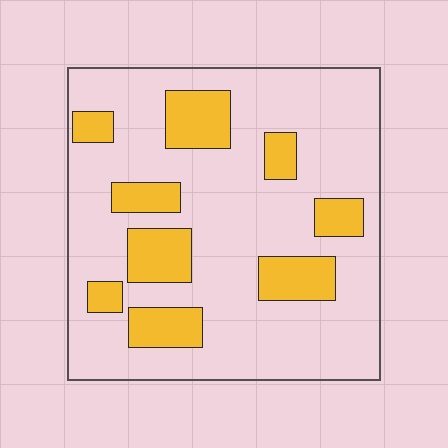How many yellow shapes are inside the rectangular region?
9.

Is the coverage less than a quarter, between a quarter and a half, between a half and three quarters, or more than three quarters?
Less than a quarter.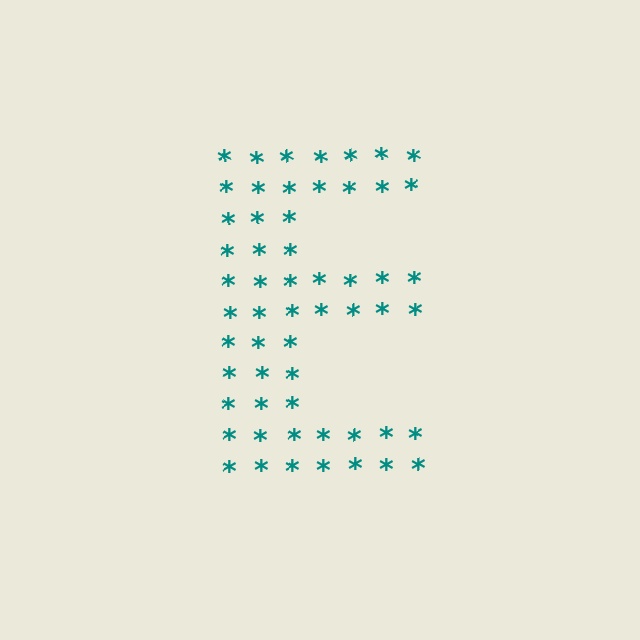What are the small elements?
The small elements are asterisks.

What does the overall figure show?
The overall figure shows the letter E.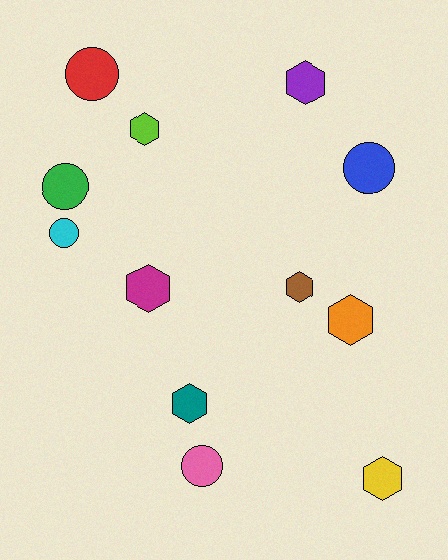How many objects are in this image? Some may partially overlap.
There are 12 objects.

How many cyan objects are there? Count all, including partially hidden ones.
There is 1 cyan object.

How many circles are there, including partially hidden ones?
There are 5 circles.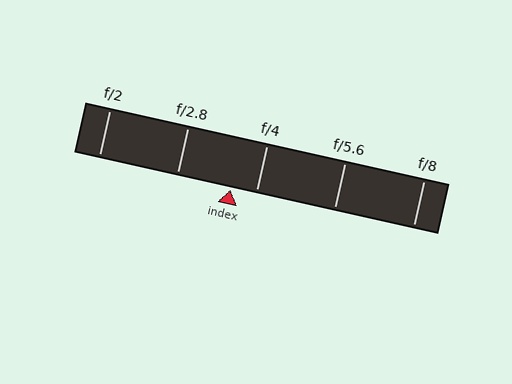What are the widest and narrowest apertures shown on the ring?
The widest aperture shown is f/2 and the narrowest is f/8.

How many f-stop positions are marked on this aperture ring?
There are 5 f-stop positions marked.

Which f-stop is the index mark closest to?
The index mark is closest to f/4.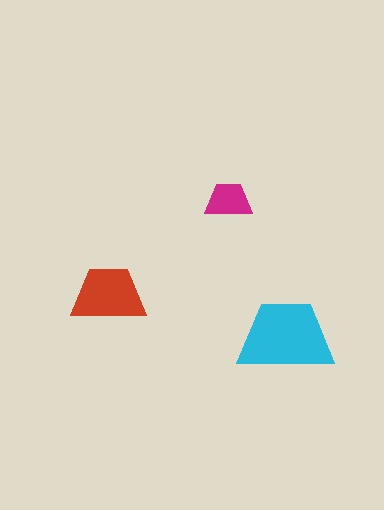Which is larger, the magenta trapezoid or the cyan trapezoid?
The cyan one.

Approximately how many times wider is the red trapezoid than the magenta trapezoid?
About 1.5 times wider.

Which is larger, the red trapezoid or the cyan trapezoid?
The cyan one.